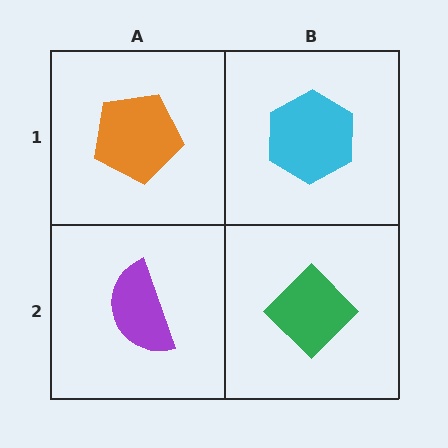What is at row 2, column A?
A purple semicircle.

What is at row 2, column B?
A green diamond.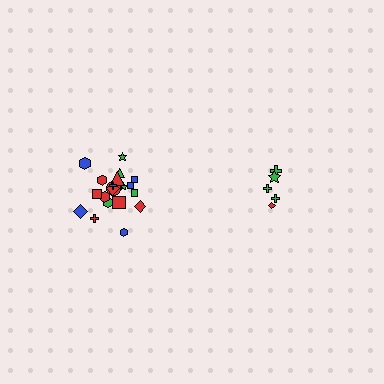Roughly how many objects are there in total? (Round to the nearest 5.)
Roughly 25 objects in total.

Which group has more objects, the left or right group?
The left group.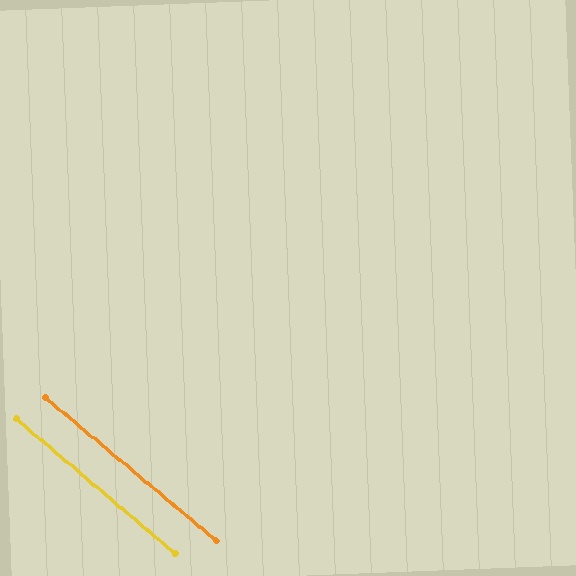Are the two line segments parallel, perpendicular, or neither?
Parallel — their directions differ by only 0.4°.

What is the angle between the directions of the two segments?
Approximately 0 degrees.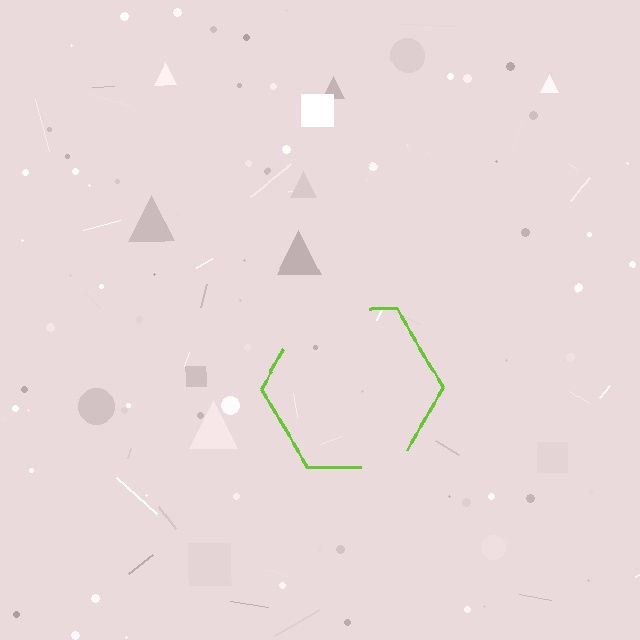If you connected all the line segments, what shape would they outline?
They would outline a hexagon.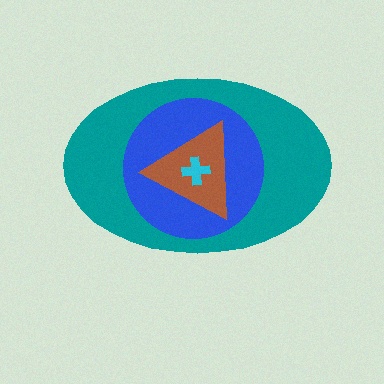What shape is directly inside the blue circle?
The brown triangle.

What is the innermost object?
The cyan cross.